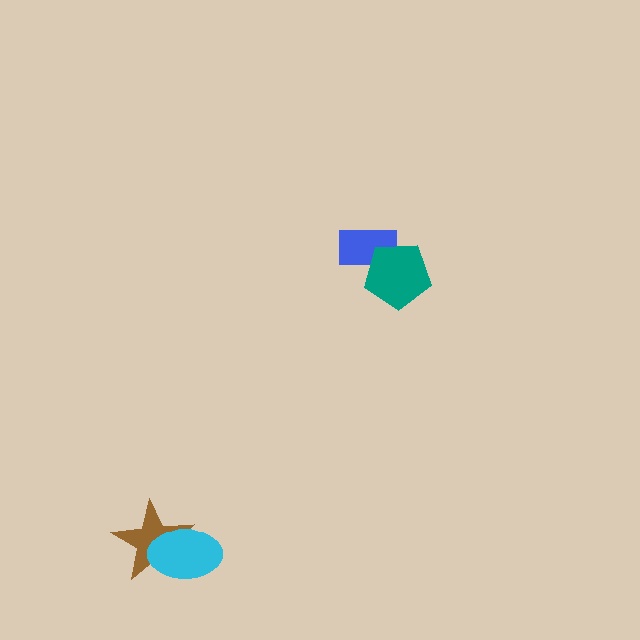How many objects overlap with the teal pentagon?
1 object overlaps with the teal pentagon.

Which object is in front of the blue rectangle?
The teal pentagon is in front of the blue rectangle.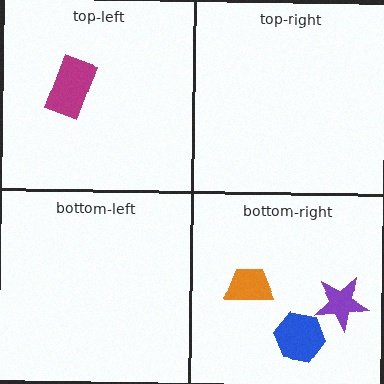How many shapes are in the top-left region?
1.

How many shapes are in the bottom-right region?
3.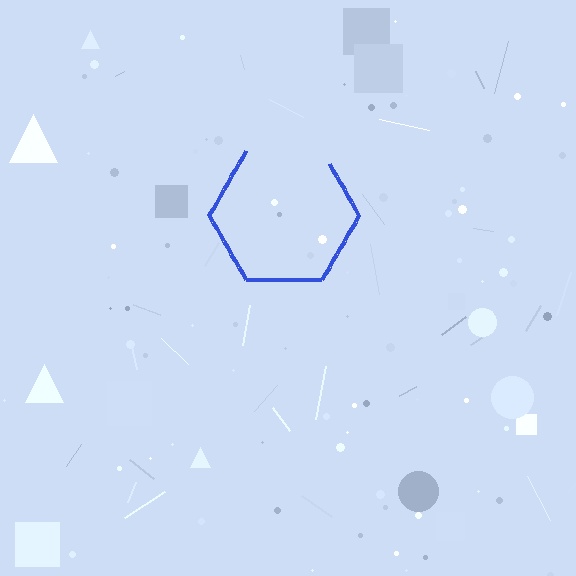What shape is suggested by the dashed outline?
The dashed outline suggests a hexagon.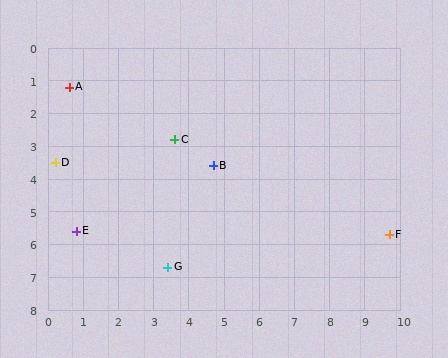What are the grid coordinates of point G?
Point G is at approximately (3.4, 6.7).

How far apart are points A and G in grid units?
Points A and G are about 6.2 grid units apart.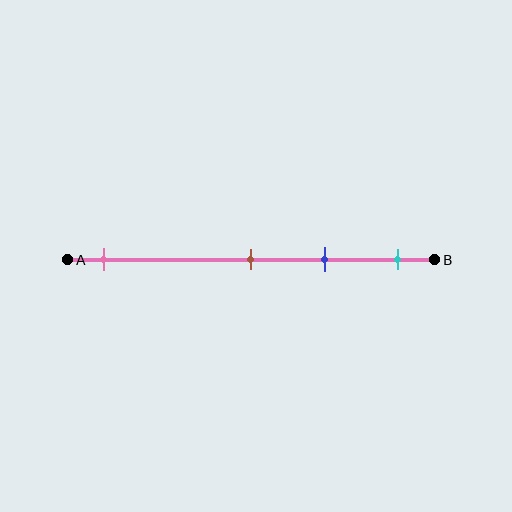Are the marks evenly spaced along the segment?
No, the marks are not evenly spaced.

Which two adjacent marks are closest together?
The brown and blue marks are the closest adjacent pair.